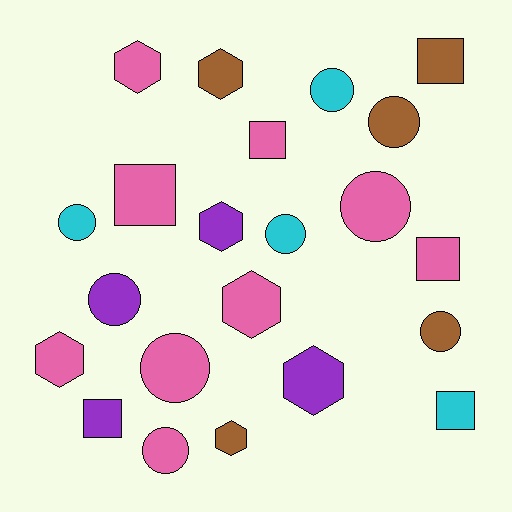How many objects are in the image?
There are 22 objects.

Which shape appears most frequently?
Circle, with 9 objects.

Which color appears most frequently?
Pink, with 9 objects.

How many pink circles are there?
There are 3 pink circles.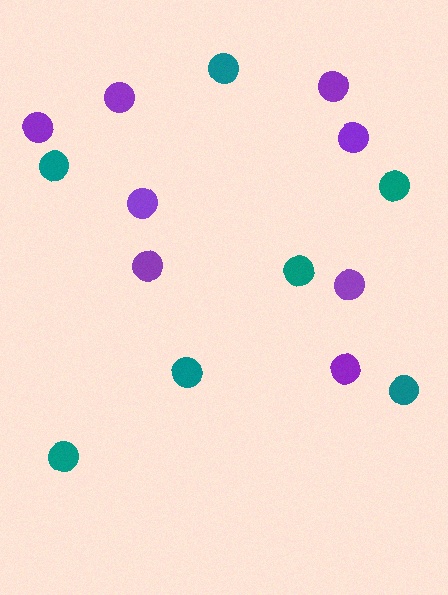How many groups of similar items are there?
There are 2 groups: one group of purple circles (8) and one group of teal circles (7).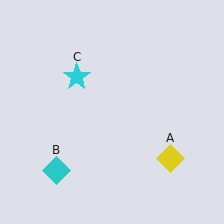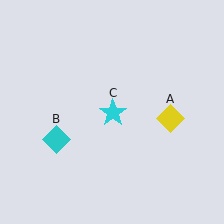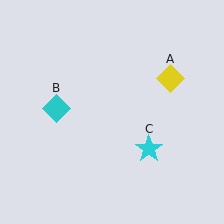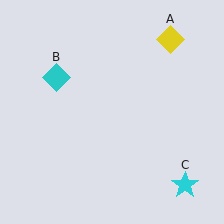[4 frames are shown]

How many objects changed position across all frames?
3 objects changed position: yellow diamond (object A), cyan diamond (object B), cyan star (object C).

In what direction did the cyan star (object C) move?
The cyan star (object C) moved down and to the right.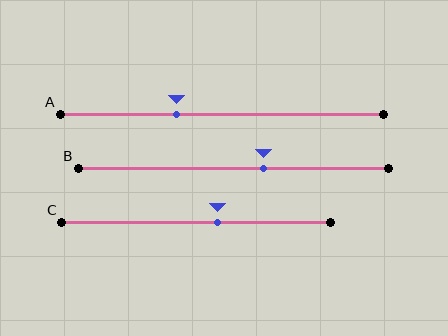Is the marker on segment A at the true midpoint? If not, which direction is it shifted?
No, the marker on segment A is shifted to the left by about 14% of the segment length.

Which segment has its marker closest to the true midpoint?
Segment C has its marker closest to the true midpoint.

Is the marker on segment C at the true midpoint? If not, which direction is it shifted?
No, the marker on segment C is shifted to the right by about 8% of the segment length.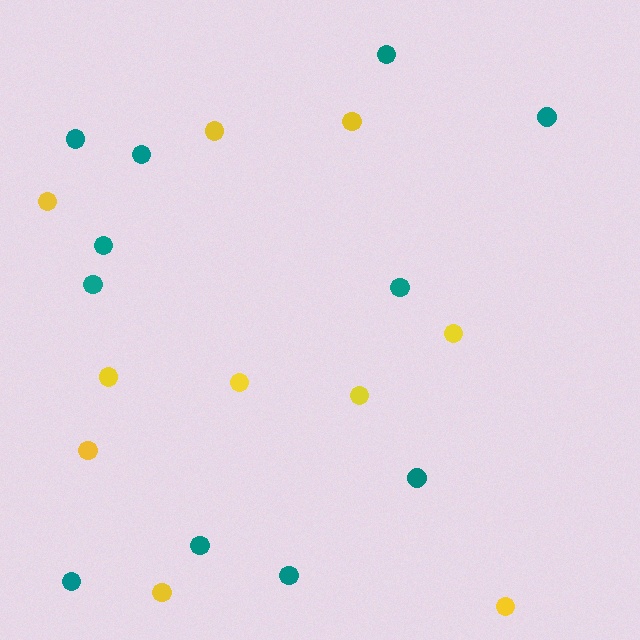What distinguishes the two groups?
There are 2 groups: one group of yellow circles (10) and one group of teal circles (11).